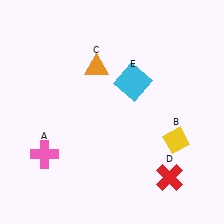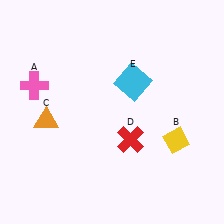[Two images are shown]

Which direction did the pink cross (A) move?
The pink cross (A) moved up.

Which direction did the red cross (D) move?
The red cross (D) moved left.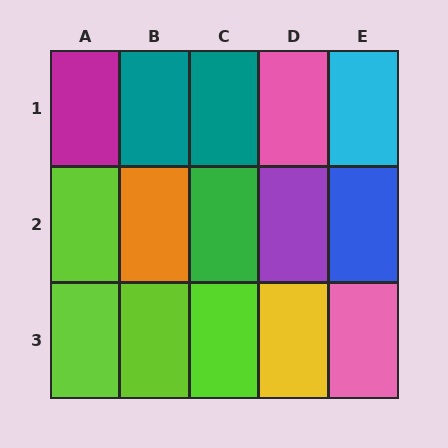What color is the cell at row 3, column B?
Lime.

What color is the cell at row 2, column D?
Purple.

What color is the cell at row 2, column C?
Green.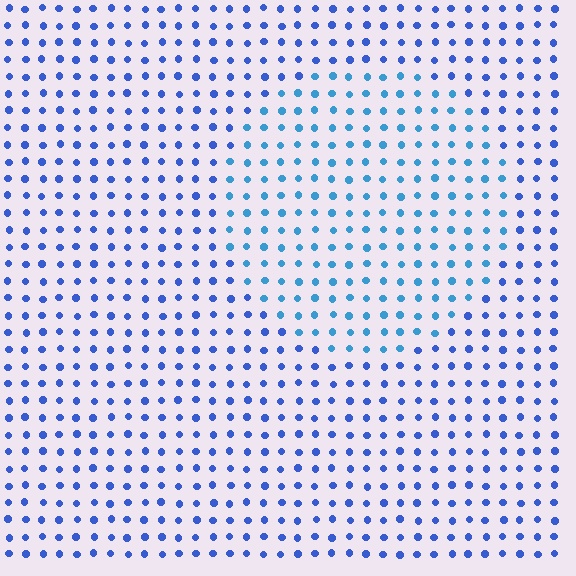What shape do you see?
I see a circle.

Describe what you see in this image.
The image is filled with small blue elements in a uniform arrangement. A circle-shaped region is visible where the elements are tinted to a slightly different hue, forming a subtle color boundary.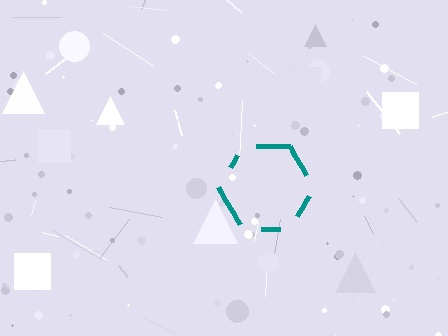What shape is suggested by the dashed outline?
The dashed outline suggests a hexagon.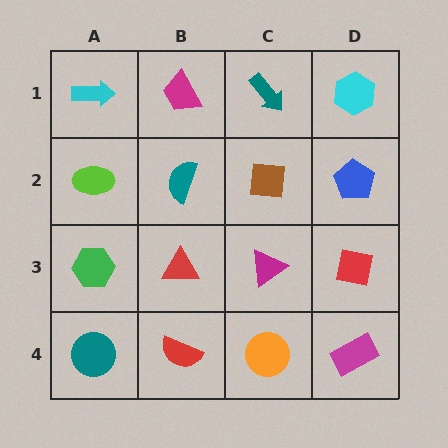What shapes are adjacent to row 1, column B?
A teal semicircle (row 2, column B), a cyan arrow (row 1, column A), a teal arrow (row 1, column C).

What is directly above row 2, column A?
A cyan arrow.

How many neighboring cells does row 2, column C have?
4.